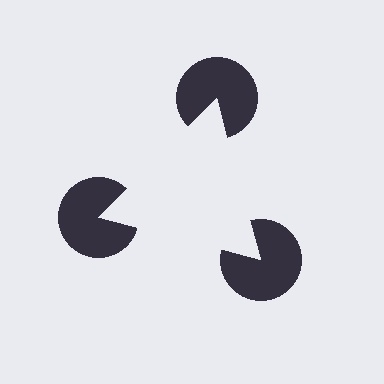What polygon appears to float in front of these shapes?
An illusory triangle — its edges are inferred from the aligned wedge cuts in the pac-man discs, not physically drawn.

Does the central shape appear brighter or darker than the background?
It typically appears slightly brighter than the background, even though no actual brightness change is drawn.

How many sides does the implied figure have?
3 sides.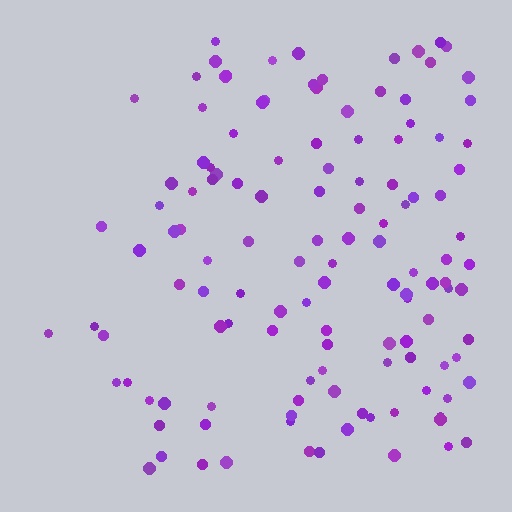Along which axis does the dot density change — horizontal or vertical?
Horizontal.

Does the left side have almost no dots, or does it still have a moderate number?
Still a moderate number, just noticeably fewer than the right.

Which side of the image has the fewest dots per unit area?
The left.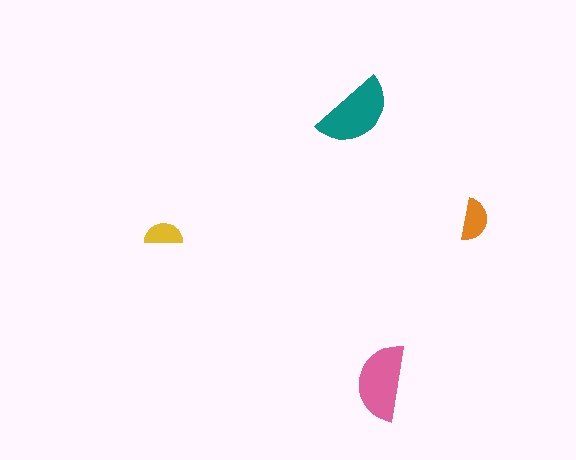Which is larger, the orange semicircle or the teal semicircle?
The teal one.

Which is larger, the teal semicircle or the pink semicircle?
The teal one.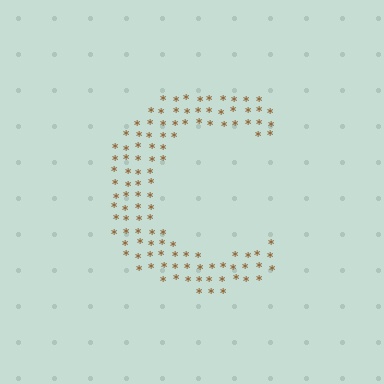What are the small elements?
The small elements are asterisks.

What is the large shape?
The large shape is the letter C.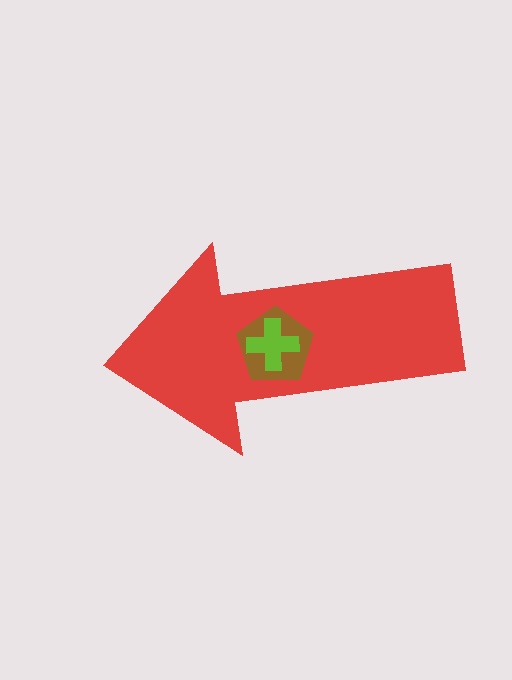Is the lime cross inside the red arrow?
Yes.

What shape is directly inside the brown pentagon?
The lime cross.